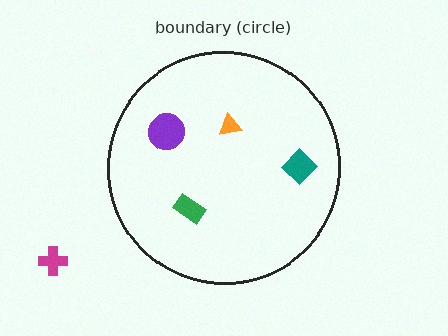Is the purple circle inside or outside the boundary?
Inside.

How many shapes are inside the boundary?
4 inside, 1 outside.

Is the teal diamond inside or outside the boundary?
Inside.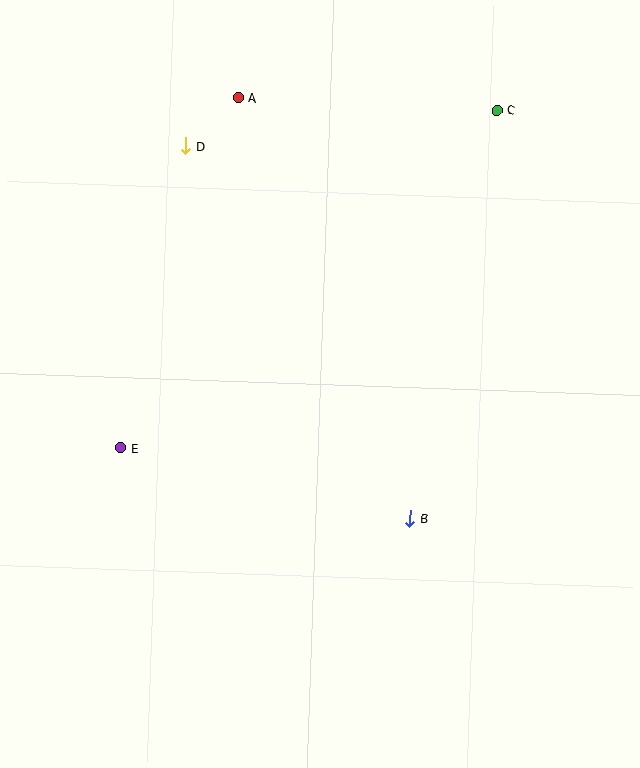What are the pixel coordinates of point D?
Point D is at (186, 146).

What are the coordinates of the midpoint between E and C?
The midpoint between E and C is at (309, 279).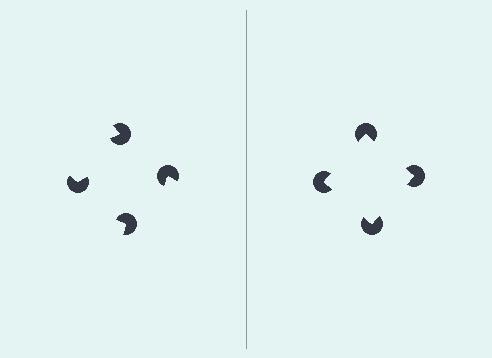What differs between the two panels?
The pac-man discs are positioned identically on both sides; only the wedge orientations differ. On the right they align to a square; on the left they are misaligned.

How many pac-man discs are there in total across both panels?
8 — 4 on each side.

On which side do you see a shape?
An illusory square appears on the right side. On the left side the wedge cuts are rotated, so no coherent shape forms.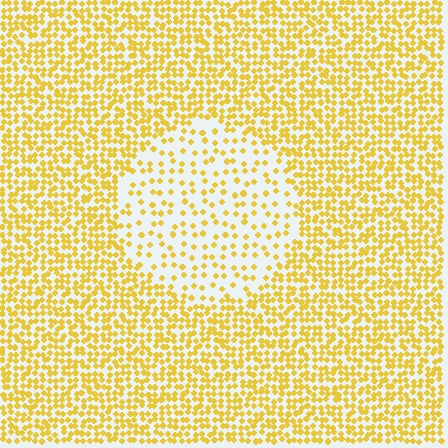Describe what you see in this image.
The image contains small yellow elements arranged at two different densities. A circle-shaped region is visible where the elements are less densely packed than the surrounding area.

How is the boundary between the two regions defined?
The boundary is defined by a change in element density (approximately 2.5x ratio). All elements are the same color, size, and shape.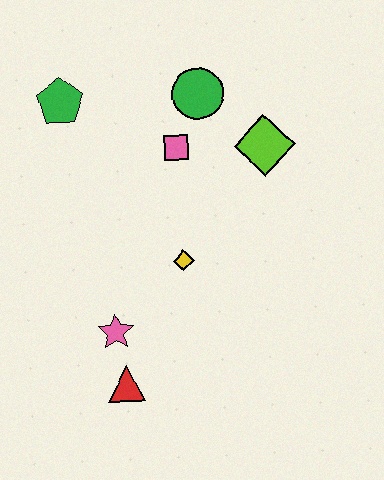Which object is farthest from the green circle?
The red triangle is farthest from the green circle.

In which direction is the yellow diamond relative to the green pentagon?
The yellow diamond is below the green pentagon.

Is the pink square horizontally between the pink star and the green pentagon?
No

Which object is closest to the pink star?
The red triangle is closest to the pink star.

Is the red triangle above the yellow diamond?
No